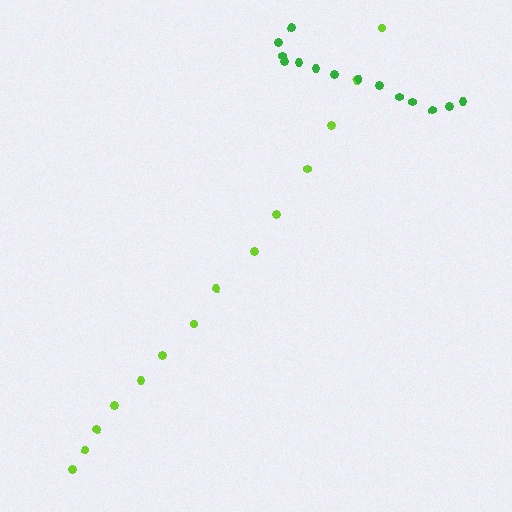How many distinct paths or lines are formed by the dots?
There are 2 distinct paths.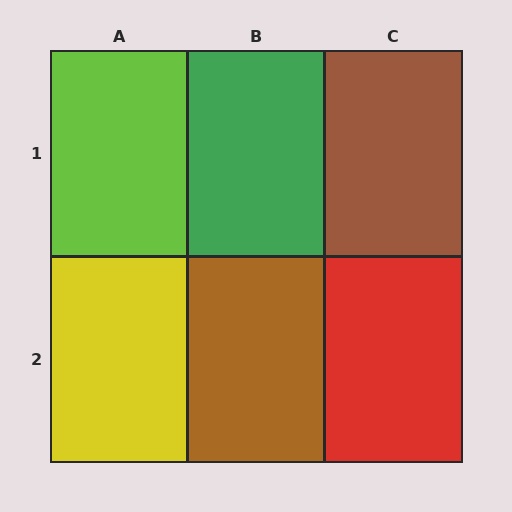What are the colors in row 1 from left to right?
Lime, green, brown.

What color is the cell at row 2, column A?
Yellow.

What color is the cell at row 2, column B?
Brown.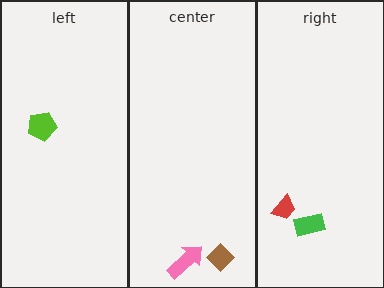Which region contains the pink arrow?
The center region.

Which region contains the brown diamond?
The center region.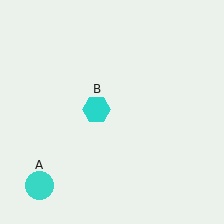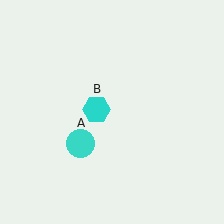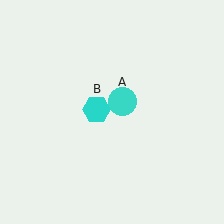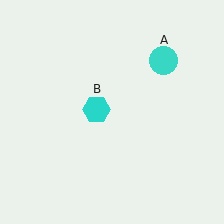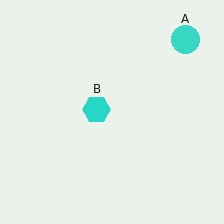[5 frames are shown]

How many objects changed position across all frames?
1 object changed position: cyan circle (object A).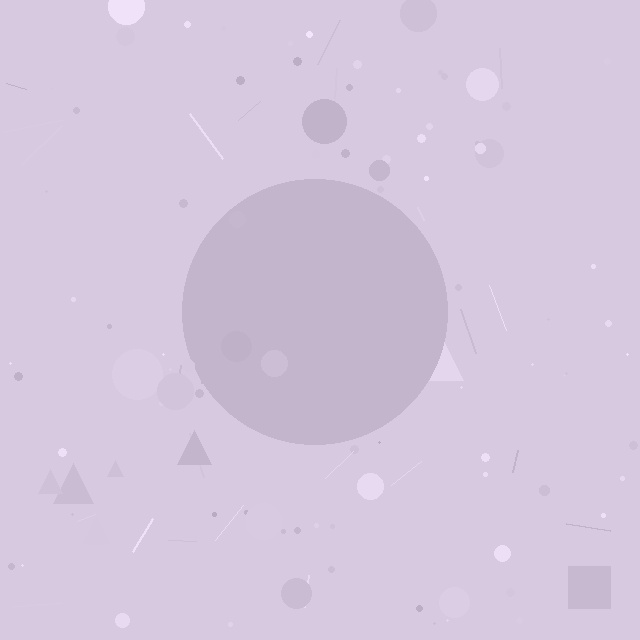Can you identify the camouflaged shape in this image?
The camouflaged shape is a circle.